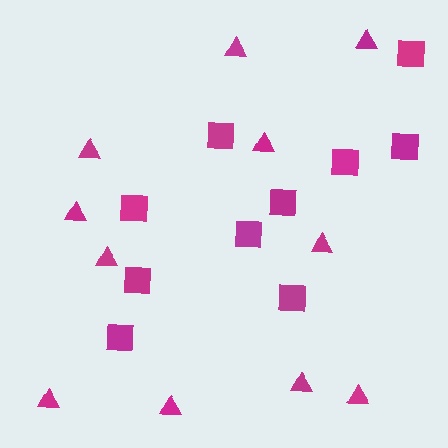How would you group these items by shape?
There are 2 groups: one group of triangles (11) and one group of squares (10).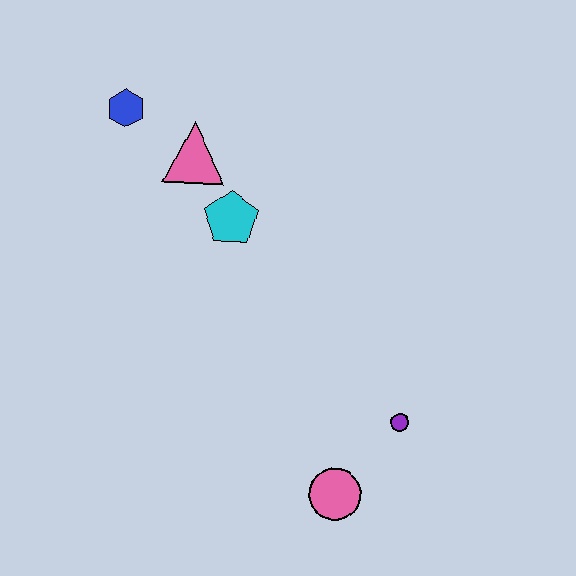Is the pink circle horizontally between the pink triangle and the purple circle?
Yes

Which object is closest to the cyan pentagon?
The pink triangle is closest to the cyan pentagon.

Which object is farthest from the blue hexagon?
The pink circle is farthest from the blue hexagon.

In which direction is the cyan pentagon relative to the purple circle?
The cyan pentagon is above the purple circle.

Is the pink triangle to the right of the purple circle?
No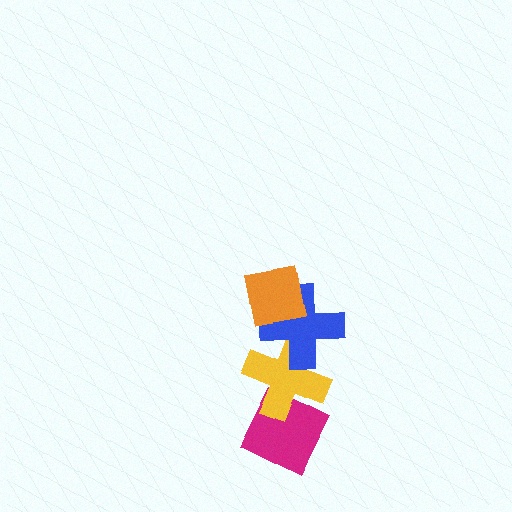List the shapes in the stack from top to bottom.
From top to bottom: the orange square, the blue cross, the yellow cross, the magenta diamond.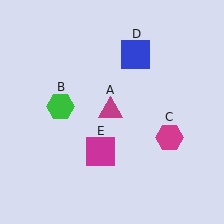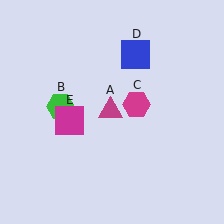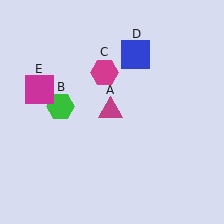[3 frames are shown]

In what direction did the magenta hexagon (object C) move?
The magenta hexagon (object C) moved up and to the left.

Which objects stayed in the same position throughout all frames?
Magenta triangle (object A) and green hexagon (object B) and blue square (object D) remained stationary.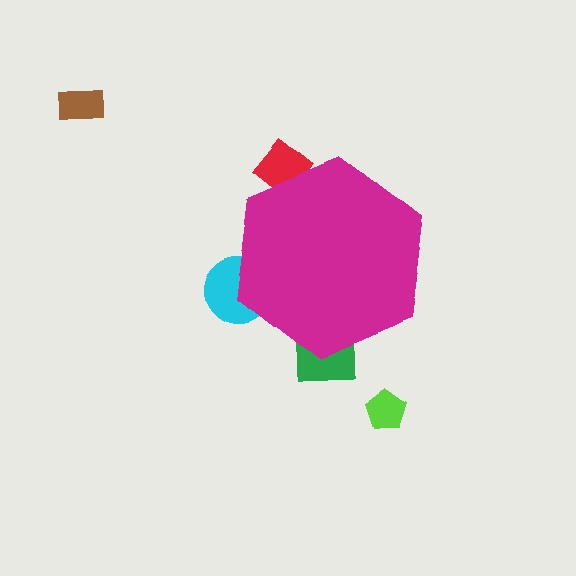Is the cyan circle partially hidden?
Yes, the cyan circle is partially hidden behind the magenta hexagon.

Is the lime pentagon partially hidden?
No, the lime pentagon is fully visible.